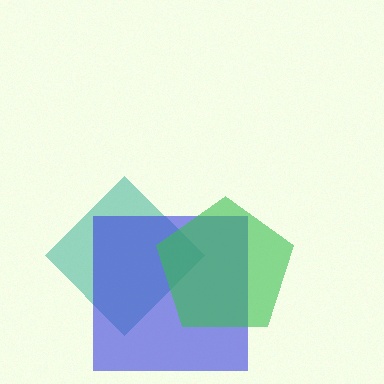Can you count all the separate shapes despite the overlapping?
Yes, there are 3 separate shapes.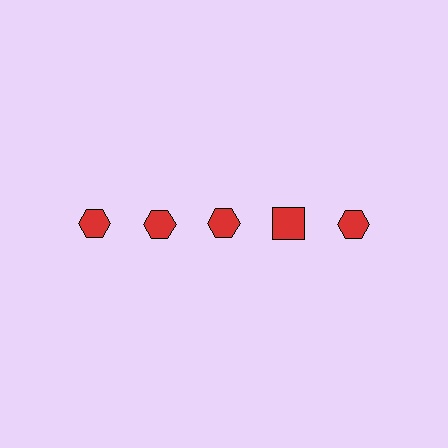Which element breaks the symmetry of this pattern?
The red square in the top row, second from right column breaks the symmetry. All other shapes are red hexagons.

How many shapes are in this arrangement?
There are 5 shapes arranged in a grid pattern.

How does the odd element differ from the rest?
It has a different shape: square instead of hexagon.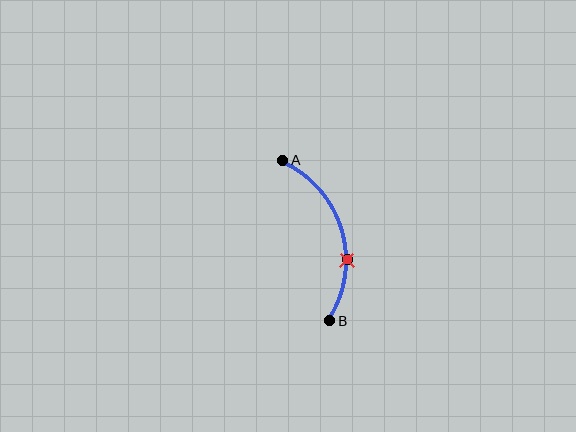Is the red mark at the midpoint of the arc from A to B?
No. The red mark lies on the arc but is closer to endpoint B. The arc midpoint would be at the point on the curve equidistant along the arc from both A and B.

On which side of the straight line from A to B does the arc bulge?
The arc bulges to the right of the straight line connecting A and B.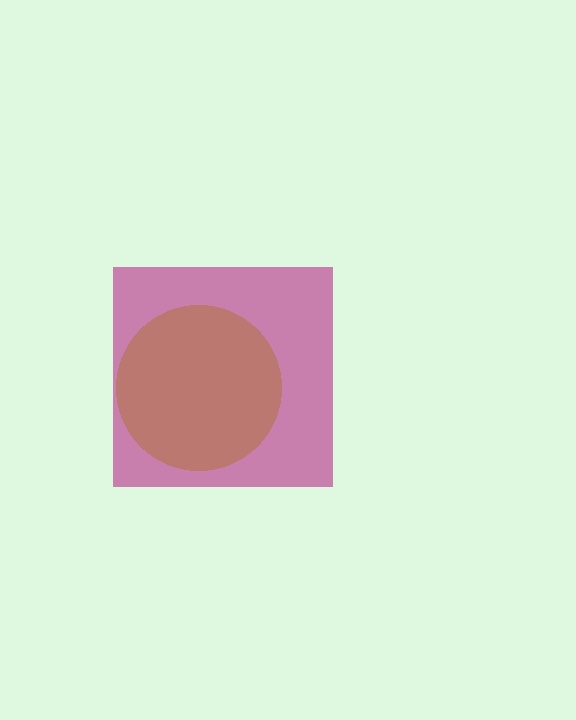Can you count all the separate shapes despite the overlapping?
Yes, there are 2 separate shapes.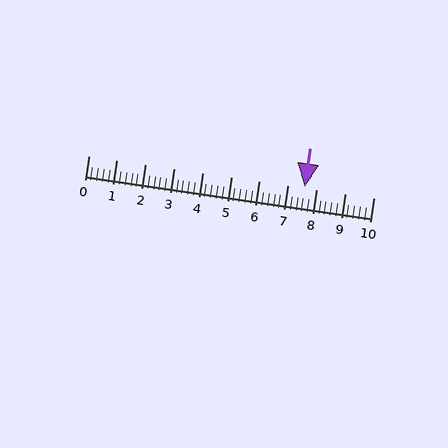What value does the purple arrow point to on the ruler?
The purple arrow points to approximately 7.6.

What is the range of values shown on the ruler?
The ruler shows values from 0 to 10.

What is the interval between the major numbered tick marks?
The major tick marks are spaced 1 units apart.